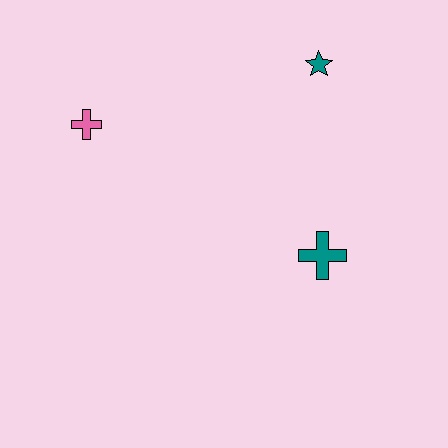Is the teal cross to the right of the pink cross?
Yes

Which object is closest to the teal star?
The teal cross is closest to the teal star.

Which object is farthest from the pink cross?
The teal cross is farthest from the pink cross.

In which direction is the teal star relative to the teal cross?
The teal star is above the teal cross.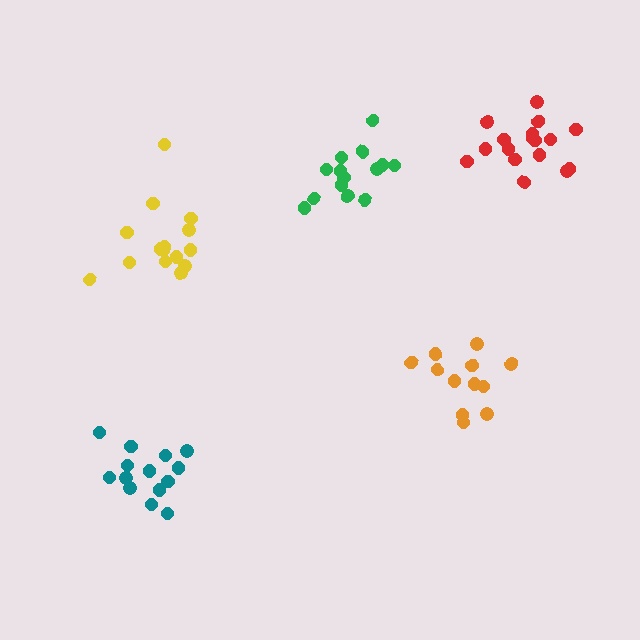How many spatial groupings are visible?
There are 5 spatial groupings.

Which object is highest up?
The red cluster is topmost.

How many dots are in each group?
Group 1: 14 dots, Group 2: 17 dots, Group 3: 12 dots, Group 4: 15 dots, Group 5: 14 dots (72 total).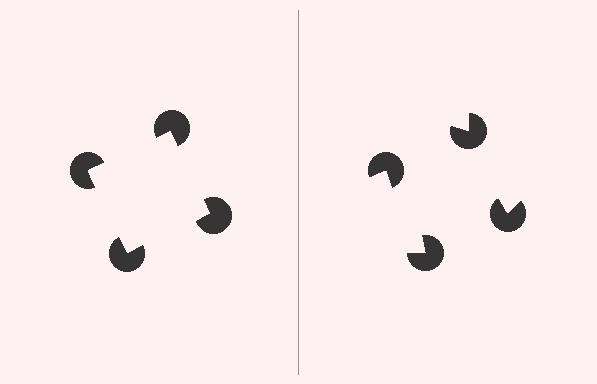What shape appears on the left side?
An illusory square.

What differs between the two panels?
The pac-man discs are positioned identically on both sides; only the wedge orientations differ. On the left they align to a square; on the right they are misaligned.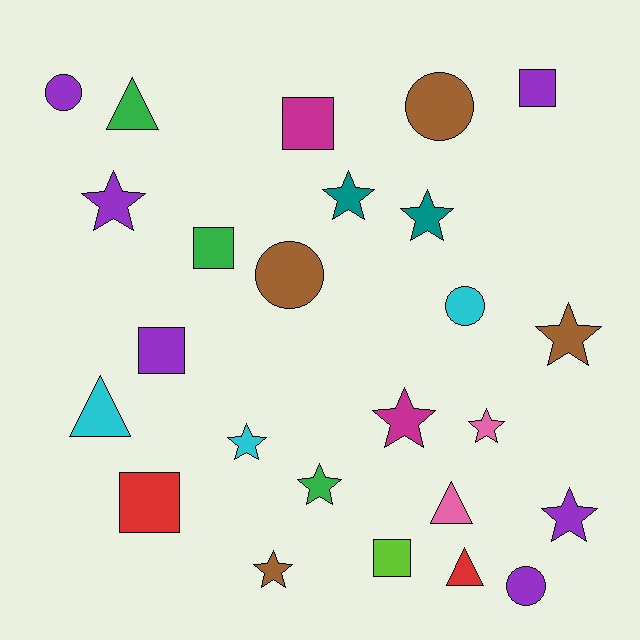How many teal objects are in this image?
There are 2 teal objects.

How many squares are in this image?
There are 6 squares.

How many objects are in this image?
There are 25 objects.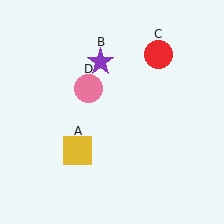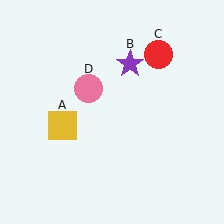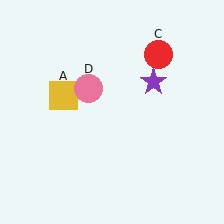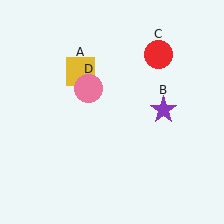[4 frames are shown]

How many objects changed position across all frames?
2 objects changed position: yellow square (object A), purple star (object B).